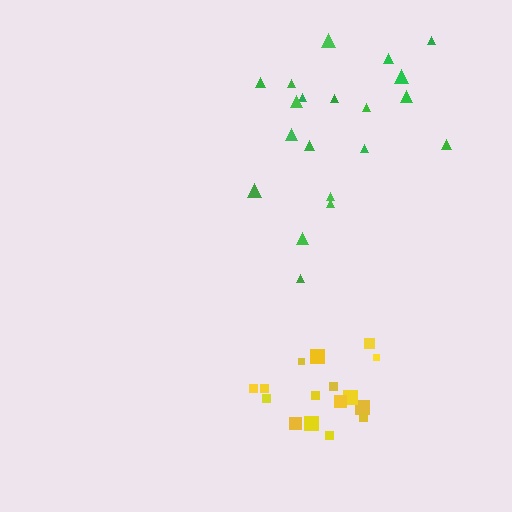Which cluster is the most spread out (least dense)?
Green.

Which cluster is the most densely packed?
Yellow.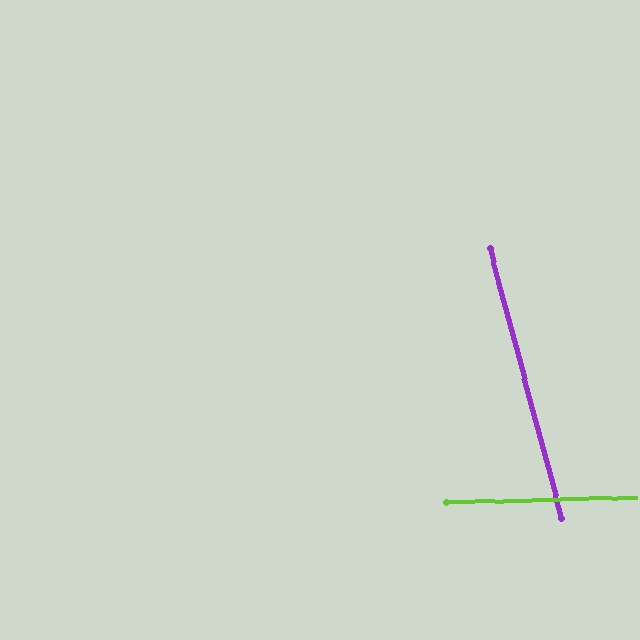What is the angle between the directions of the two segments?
Approximately 77 degrees.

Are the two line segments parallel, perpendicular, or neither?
Neither parallel nor perpendicular — they differ by about 77°.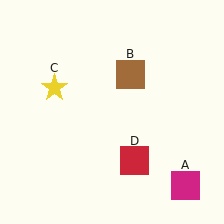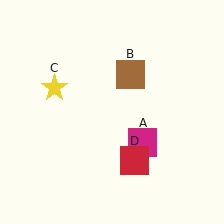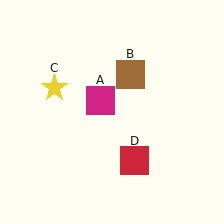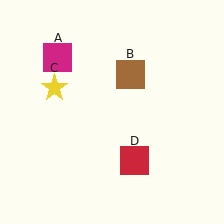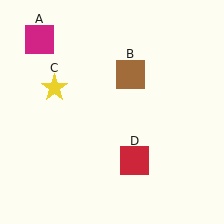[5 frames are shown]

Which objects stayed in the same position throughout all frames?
Brown square (object B) and yellow star (object C) and red square (object D) remained stationary.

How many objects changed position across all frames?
1 object changed position: magenta square (object A).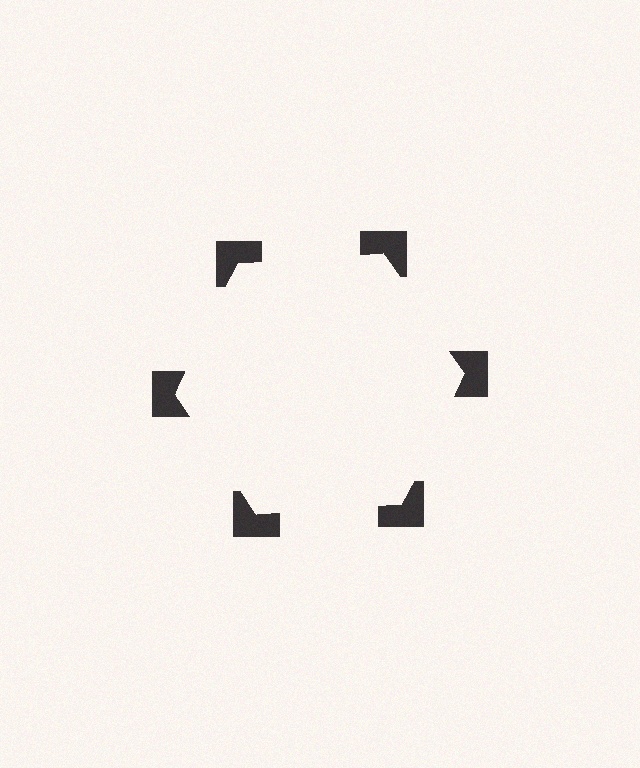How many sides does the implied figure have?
6 sides.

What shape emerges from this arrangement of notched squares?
An illusory hexagon — its edges are inferred from the aligned wedge cuts in the notched squares, not physically drawn.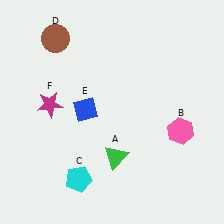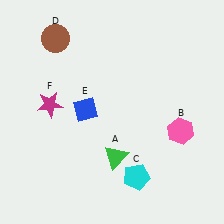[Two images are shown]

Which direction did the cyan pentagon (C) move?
The cyan pentagon (C) moved right.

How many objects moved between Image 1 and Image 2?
1 object moved between the two images.